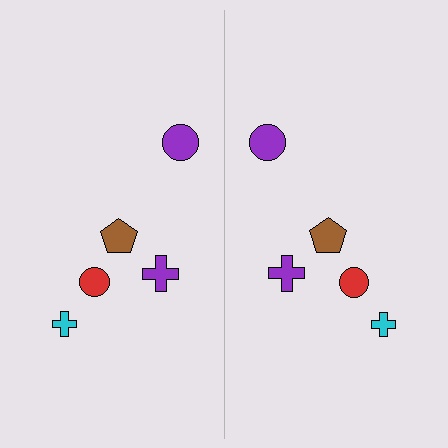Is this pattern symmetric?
Yes, this pattern has bilateral (reflection) symmetry.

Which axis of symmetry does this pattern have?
The pattern has a vertical axis of symmetry running through the center of the image.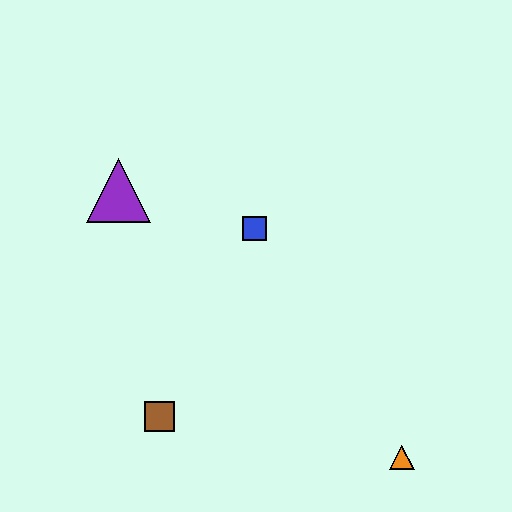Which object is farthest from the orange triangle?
The purple triangle is farthest from the orange triangle.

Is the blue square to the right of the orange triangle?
No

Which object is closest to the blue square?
The purple triangle is closest to the blue square.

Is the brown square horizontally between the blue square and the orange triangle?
No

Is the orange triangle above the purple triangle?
No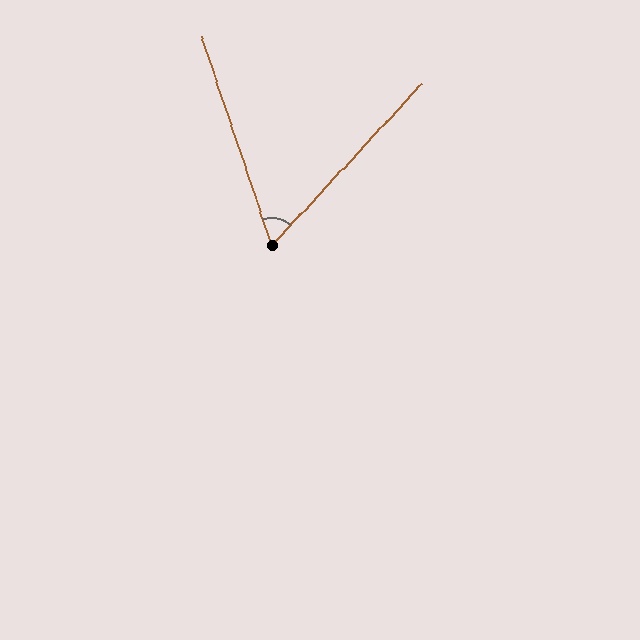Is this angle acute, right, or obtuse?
It is acute.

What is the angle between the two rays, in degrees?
Approximately 61 degrees.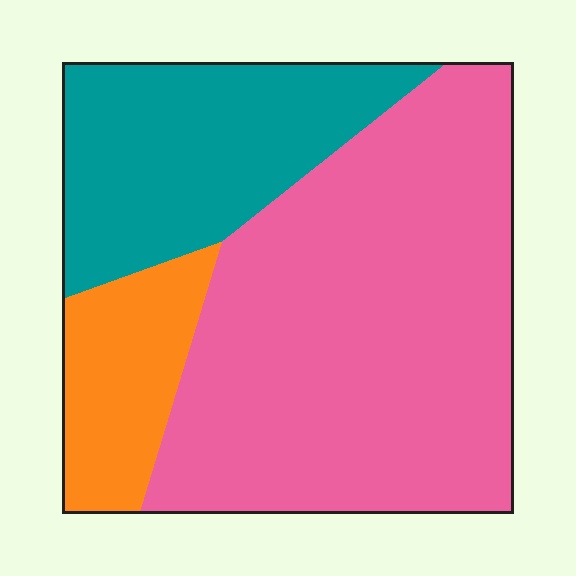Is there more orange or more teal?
Teal.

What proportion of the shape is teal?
Teal covers 26% of the shape.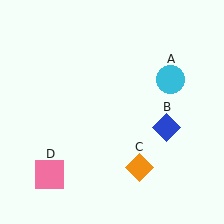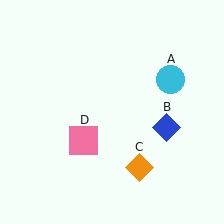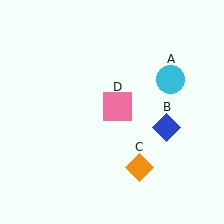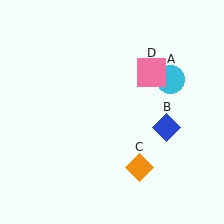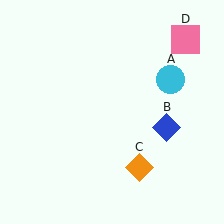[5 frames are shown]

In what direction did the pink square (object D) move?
The pink square (object D) moved up and to the right.